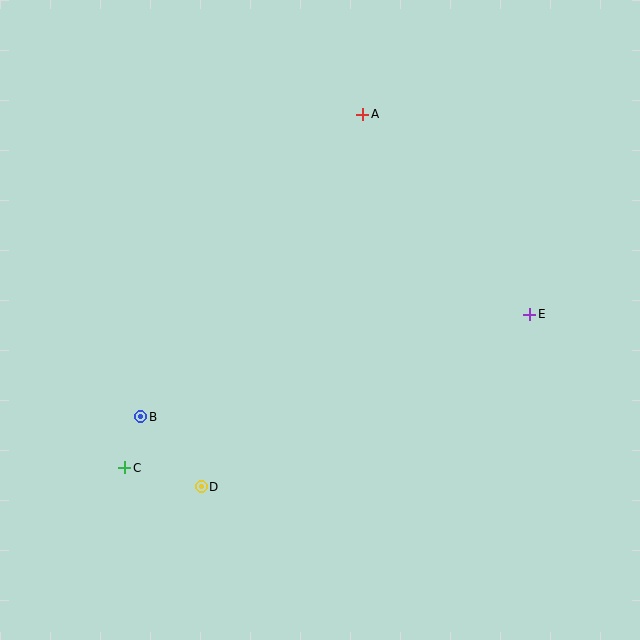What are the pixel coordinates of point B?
Point B is at (141, 417).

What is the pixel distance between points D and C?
The distance between D and C is 79 pixels.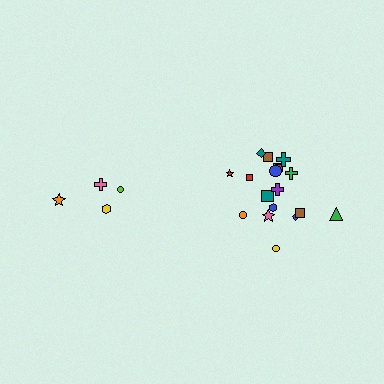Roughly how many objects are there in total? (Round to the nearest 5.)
Roughly 20 objects in total.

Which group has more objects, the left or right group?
The right group.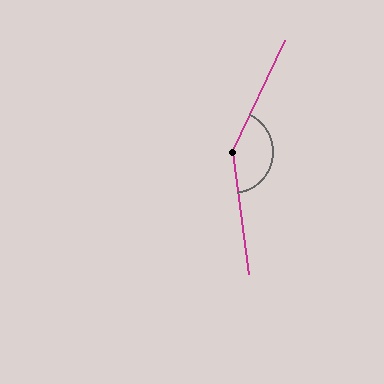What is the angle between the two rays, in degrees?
Approximately 147 degrees.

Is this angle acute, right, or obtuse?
It is obtuse.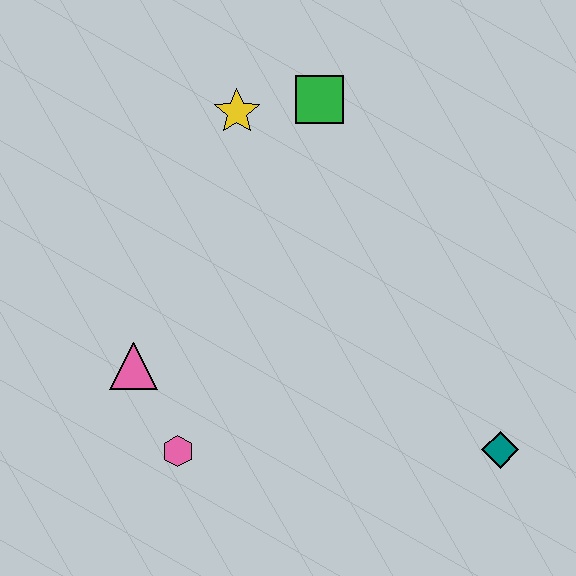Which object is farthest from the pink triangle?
The teal diamond is farthest from the pink triangle.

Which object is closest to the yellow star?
The green square is closest to the yellow star.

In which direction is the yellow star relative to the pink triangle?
The yellow star is above the pink triangle.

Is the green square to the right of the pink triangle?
Yes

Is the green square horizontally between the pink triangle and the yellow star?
No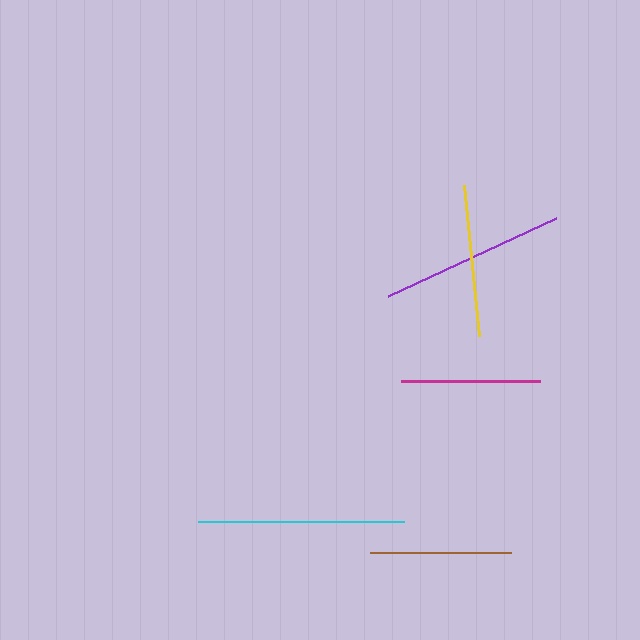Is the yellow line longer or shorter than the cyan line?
The cyan line is longer than the yellow line.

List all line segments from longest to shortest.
From longest to shortest: cyan, purple, yellow, brown, magenta.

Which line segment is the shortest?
The magenta line is the shortest at approximately 139 pixels.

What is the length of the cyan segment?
The cyan segment is approximately 206 pixels long.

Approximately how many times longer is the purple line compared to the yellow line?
The purple line is approximately 1.2 times the length of the yellow line.